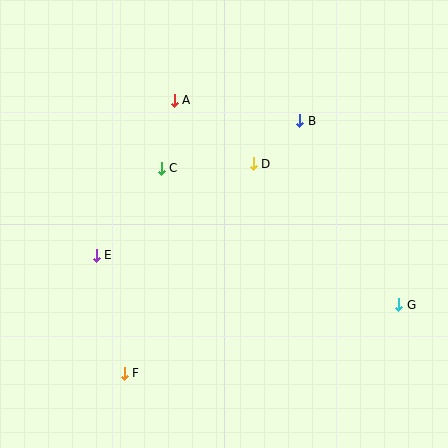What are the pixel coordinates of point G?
Point G is at (399, 305).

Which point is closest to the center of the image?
Point D at (253, 164) is closest to the center.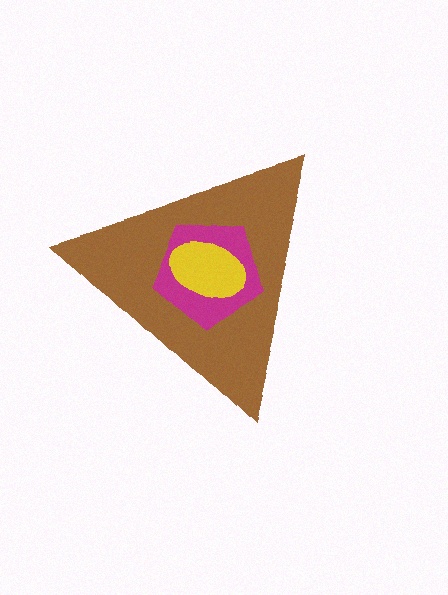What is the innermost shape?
The yellow ellipse.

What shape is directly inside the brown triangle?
The magenta pentagon.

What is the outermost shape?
The brown triangle.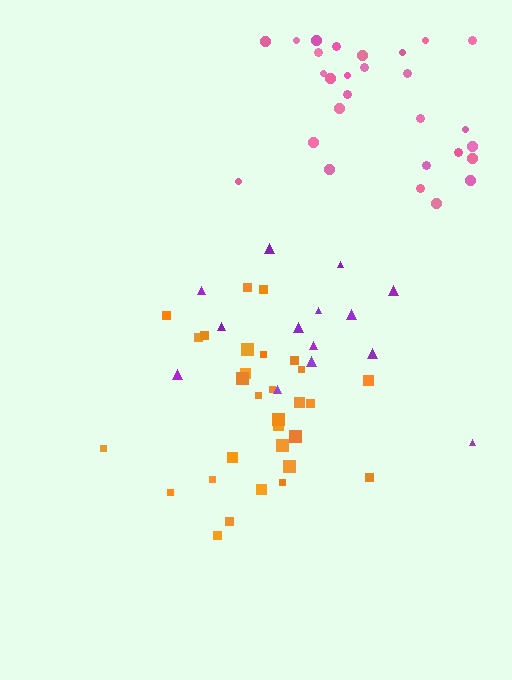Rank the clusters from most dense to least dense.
orange, pink, purple.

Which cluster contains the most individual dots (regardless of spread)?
Orange (30).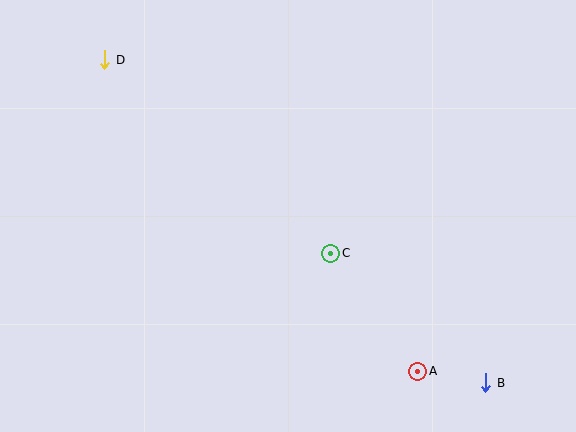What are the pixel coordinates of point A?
Point A is at (418, 371).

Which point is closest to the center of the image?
Point C at (331, 253) is closest to the center.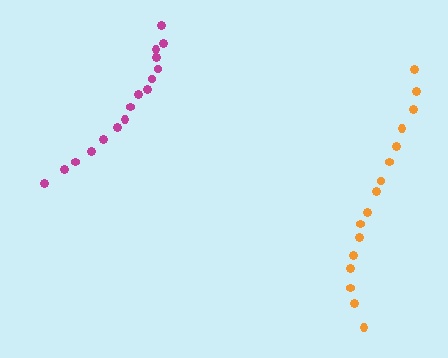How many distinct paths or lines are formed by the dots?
There are 2 distinct paths.